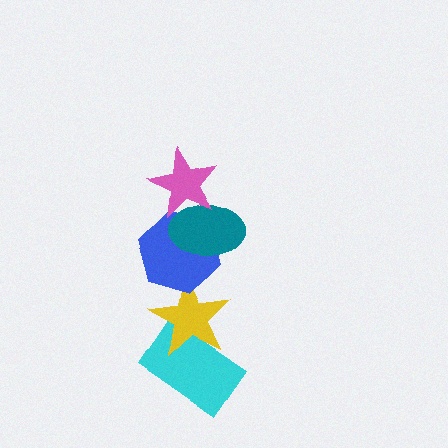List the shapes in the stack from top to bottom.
From top to bottom: the pink star, the teal ellipse, the blue hexagon, the yellow star, the cyan rectangle.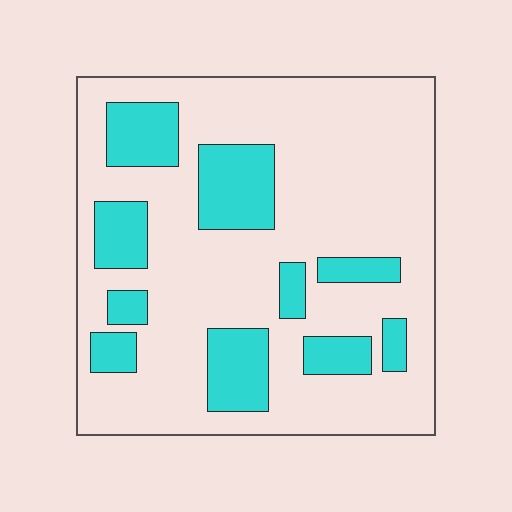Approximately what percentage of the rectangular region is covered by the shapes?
Approximately 25%.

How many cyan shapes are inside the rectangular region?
10.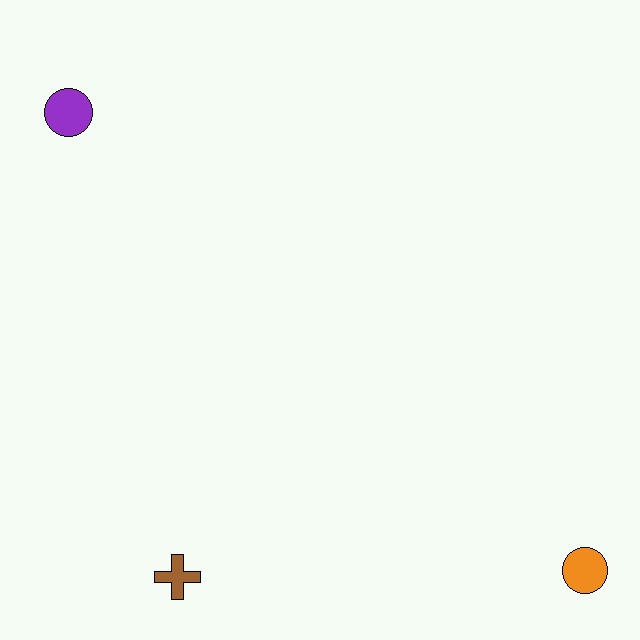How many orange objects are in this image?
There is 1 orange object.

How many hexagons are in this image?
There are no hexagons.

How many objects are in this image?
There are 3 objects.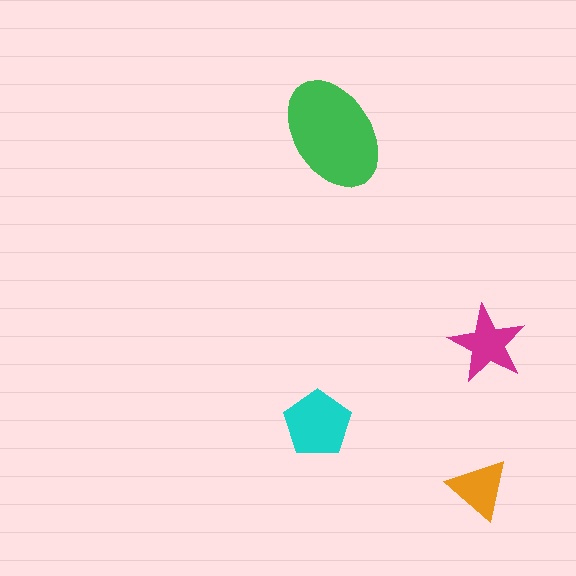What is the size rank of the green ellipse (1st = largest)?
1st.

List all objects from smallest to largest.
The orange triangle, the magenta star, the cyan pentagon, the green ellipse.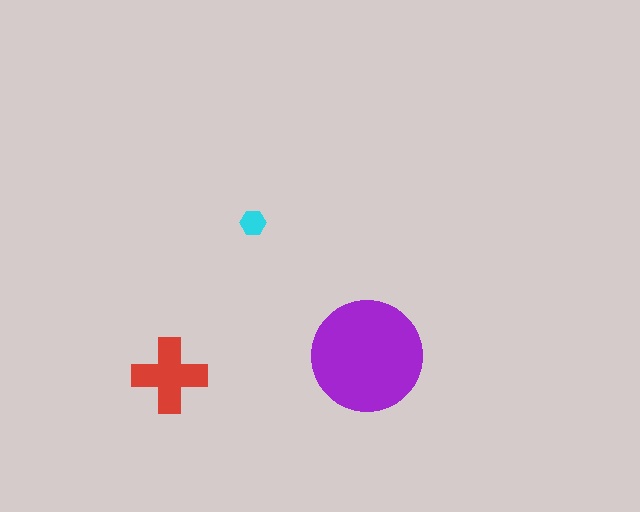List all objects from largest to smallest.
The purple circle, the red cross, the cyan hexagon.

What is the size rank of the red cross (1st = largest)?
2nd.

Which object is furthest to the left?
The red cross is leftmost.